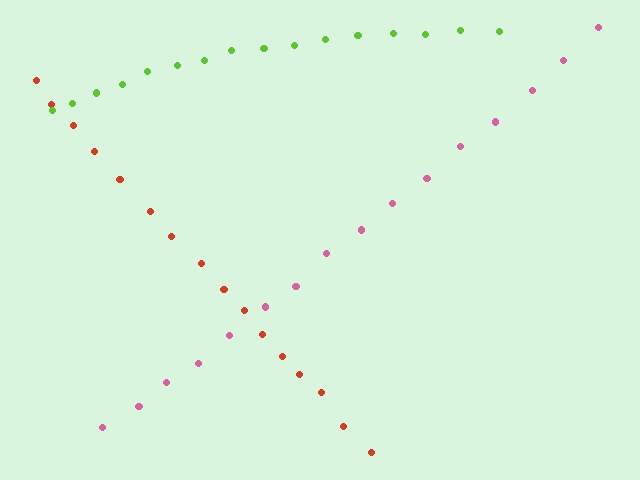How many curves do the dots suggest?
There are 3 distinct paths.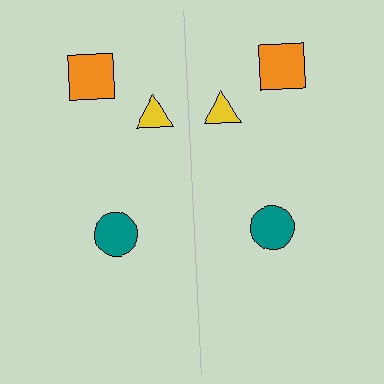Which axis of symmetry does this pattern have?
The pattern has a vertical axis of symmetry running through the center of the image.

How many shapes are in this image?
There are 6 shapes in this image.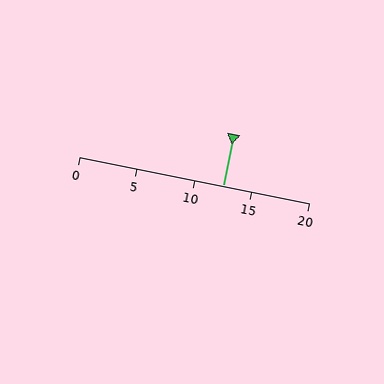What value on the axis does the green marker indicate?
The marker indicates approximately 12.5.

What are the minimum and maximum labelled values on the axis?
The axis runs from 0 to 20.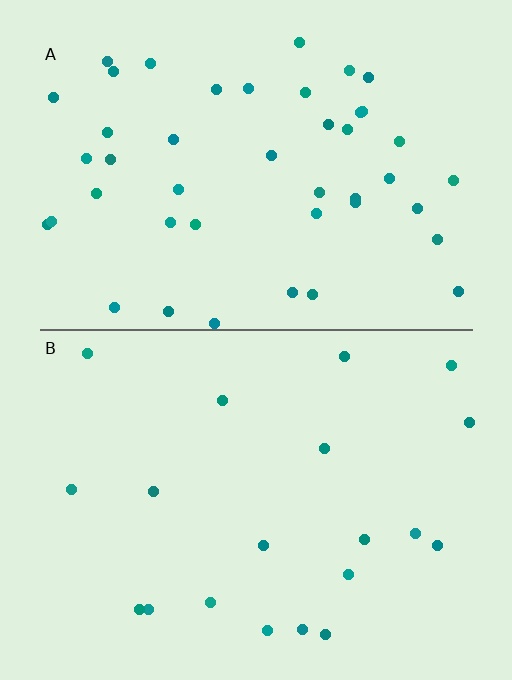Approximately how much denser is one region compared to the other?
Approximately 2.3× — region A over region B.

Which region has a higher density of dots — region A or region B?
A (the top).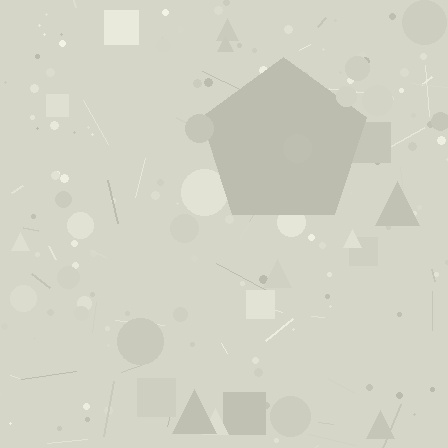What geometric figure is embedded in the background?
A pentagon is embedded in the background.